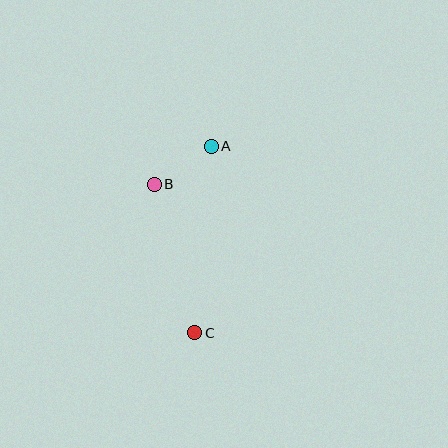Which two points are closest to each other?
Points A and B are closest to each other.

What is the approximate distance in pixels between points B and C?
The distance between B and C is approximately 154 pixels.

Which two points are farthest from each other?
Points A and C are farthest from each other.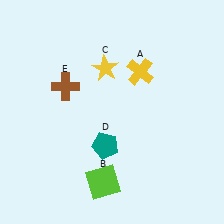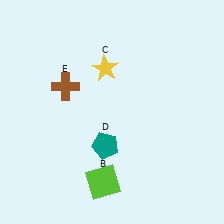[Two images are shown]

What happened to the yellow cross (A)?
The yellow cross (A) was removed in Image 2. It was in the top-right area of Image 1.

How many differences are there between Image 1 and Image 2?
There is 1 difference between the two images.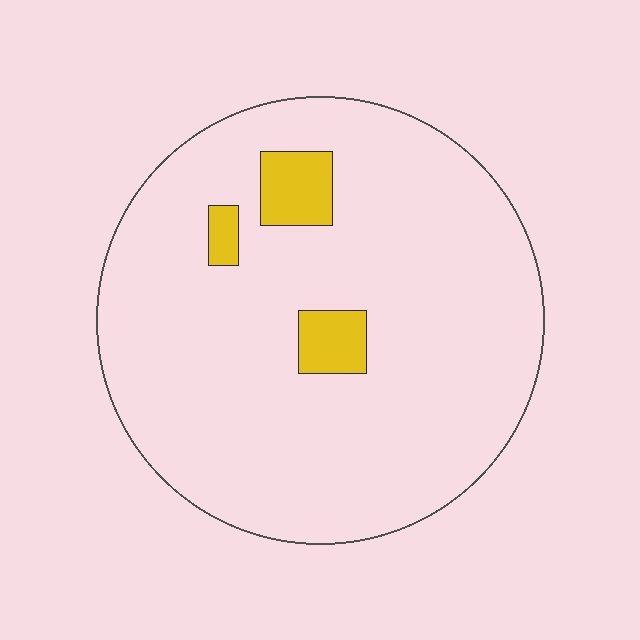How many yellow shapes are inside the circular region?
3.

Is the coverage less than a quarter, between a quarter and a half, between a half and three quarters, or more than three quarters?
Less than a quarter.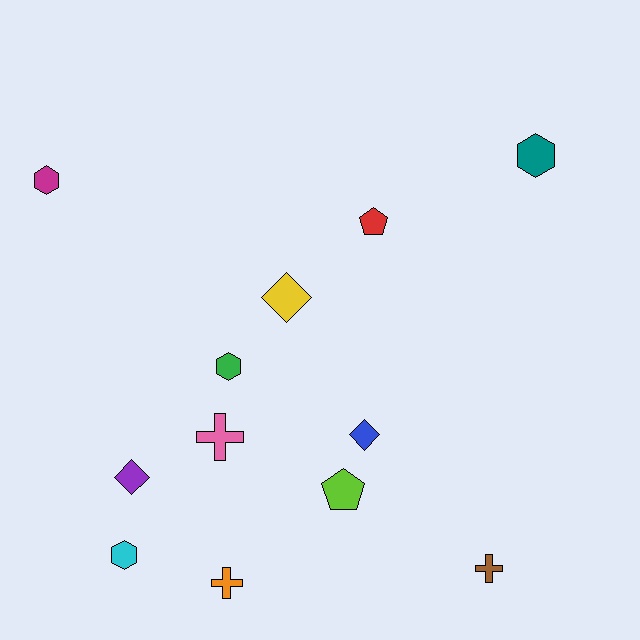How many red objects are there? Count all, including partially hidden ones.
There is 1 red object.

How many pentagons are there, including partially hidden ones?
There are 2 pentagons.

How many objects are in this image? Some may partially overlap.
There are 12 objects.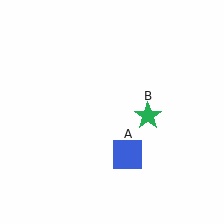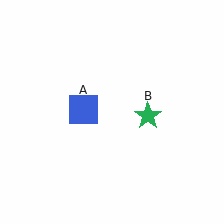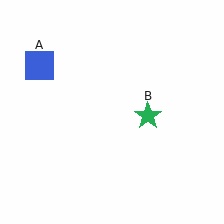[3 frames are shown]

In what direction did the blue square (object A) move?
The blue square (object A) moved up and to the left.